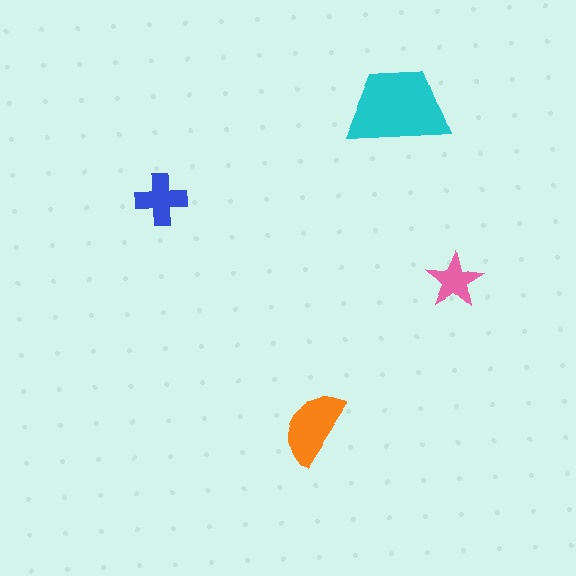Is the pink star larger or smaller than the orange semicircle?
Smaller.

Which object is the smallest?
The pink star.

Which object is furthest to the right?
The pink star is rightmost.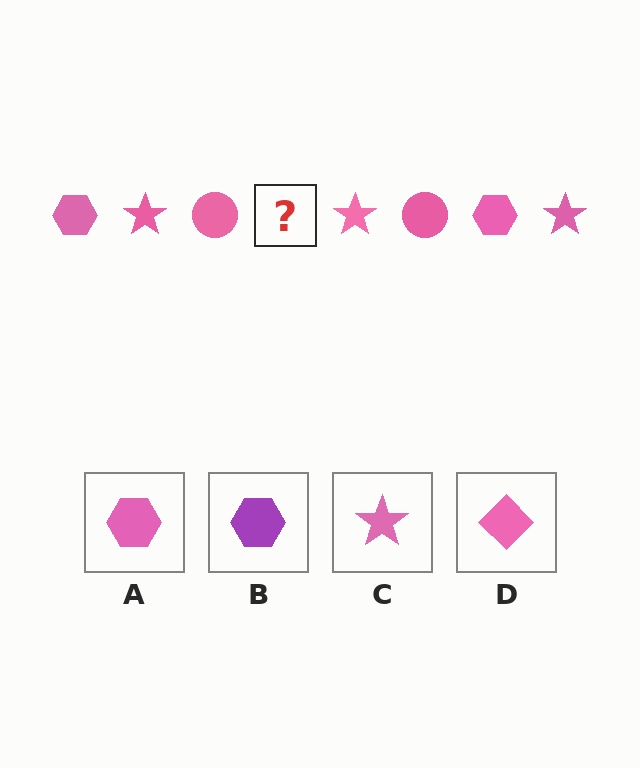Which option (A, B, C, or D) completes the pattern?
A.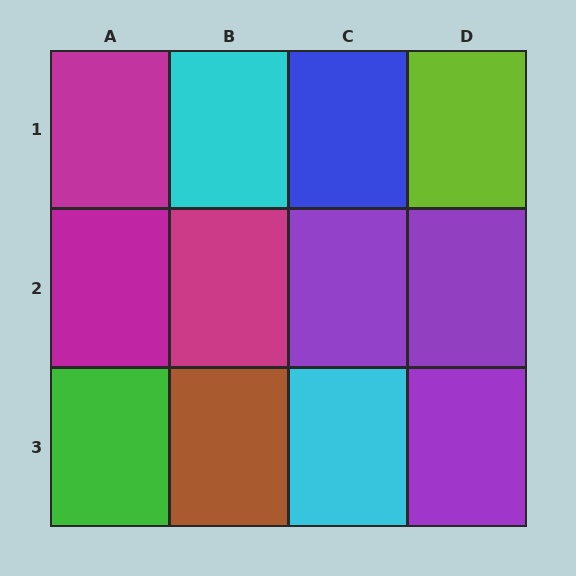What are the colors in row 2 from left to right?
Magenta, magenta, purple, purple.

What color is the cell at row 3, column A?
Green.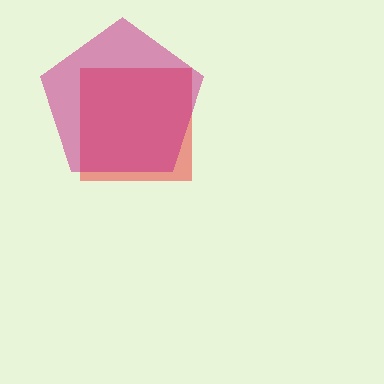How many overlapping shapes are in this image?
There are 2 overlapping shapes in the image.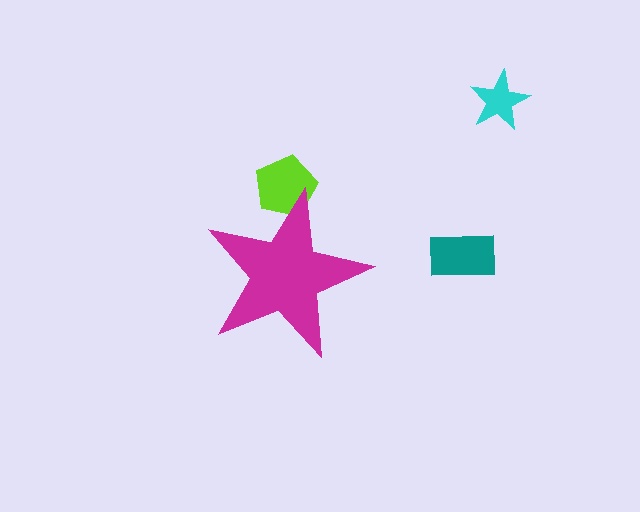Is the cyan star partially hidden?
No, the cyan star is fully visible.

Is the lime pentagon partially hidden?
Yes, the lime pentagon is partially hidden behind the magenta star.